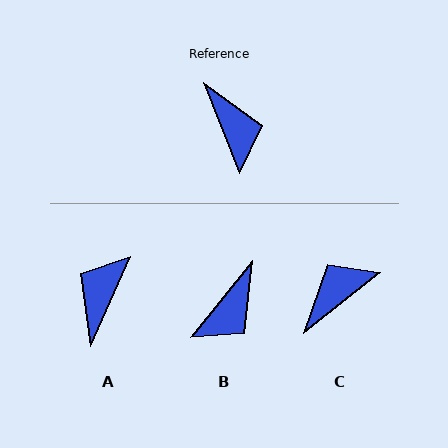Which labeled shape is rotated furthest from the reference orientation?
A, about 134 degrees away.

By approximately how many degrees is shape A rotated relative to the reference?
Approximately 134 degrees counter-clockwise.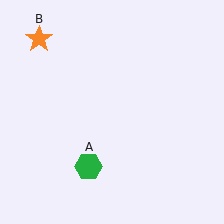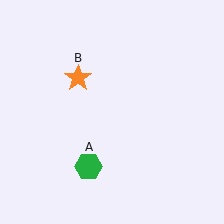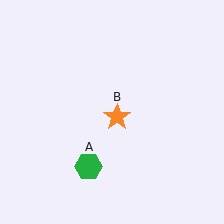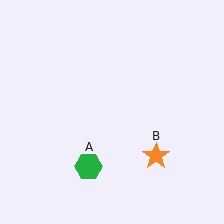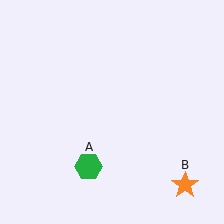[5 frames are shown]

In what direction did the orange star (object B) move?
The orange star (object B) moved down and to the right.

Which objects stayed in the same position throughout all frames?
Green hexagon (object A) remained stationary.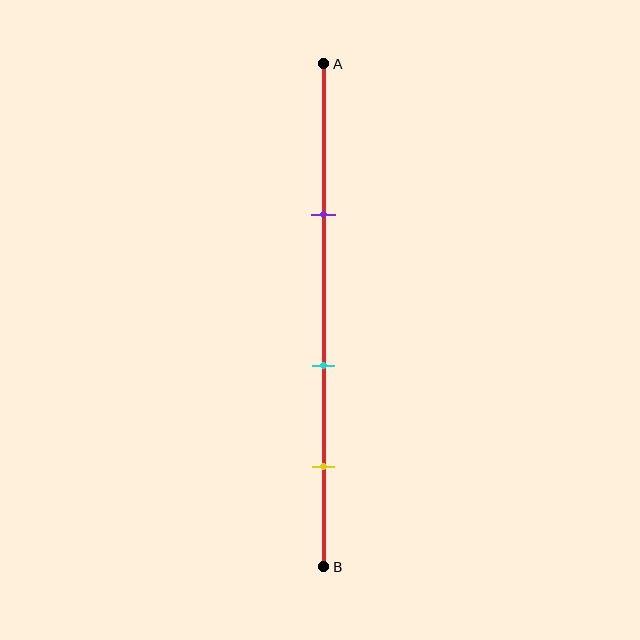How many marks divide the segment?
There are 3 marks dividing the segment.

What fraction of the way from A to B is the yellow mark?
The yellow mark is approximately 80% (0.8) of the way from A to B.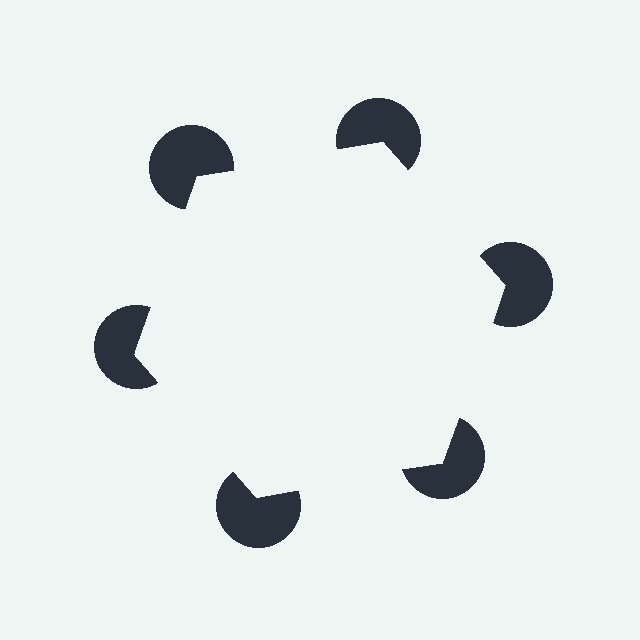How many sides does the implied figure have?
6 sides.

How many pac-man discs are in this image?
There are 6 — one at each vertex of the illusory hexagon.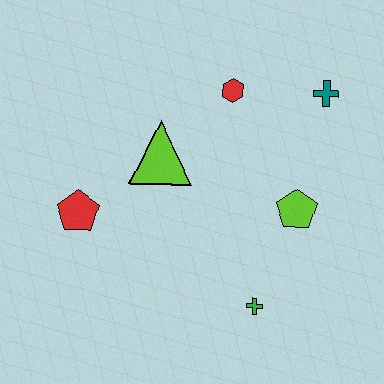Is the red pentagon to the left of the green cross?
Yes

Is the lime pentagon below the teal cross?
Yes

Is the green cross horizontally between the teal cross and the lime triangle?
Yes